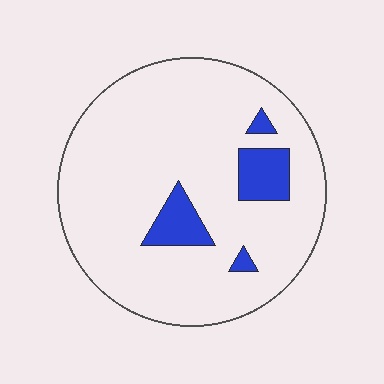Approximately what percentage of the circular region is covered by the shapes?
Approximately 10%.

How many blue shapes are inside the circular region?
4.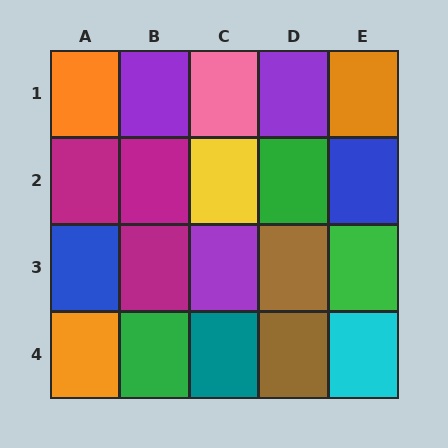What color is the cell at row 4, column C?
Teal.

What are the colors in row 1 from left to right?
Orange, purple, pink, purple, orange.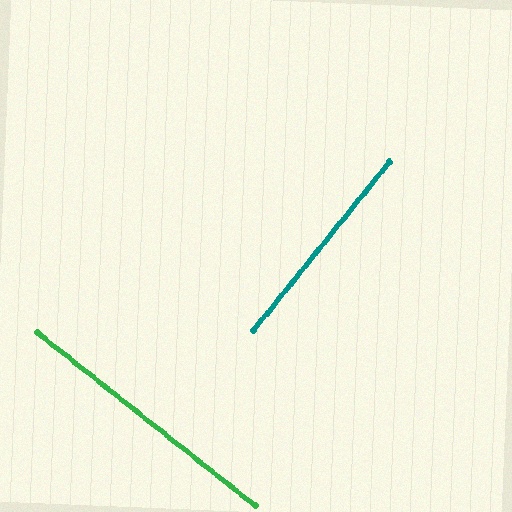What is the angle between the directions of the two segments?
Approximately 89 degrees.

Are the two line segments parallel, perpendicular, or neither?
Perpendicular — they meet at approximately 89°.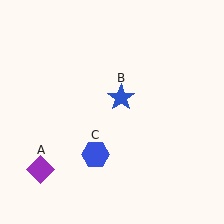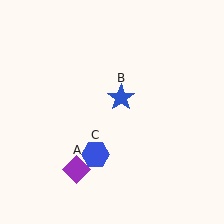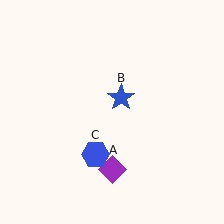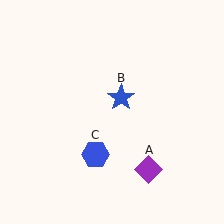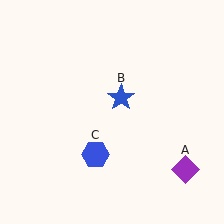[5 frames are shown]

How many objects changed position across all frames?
1 object changed position: purple diamond (object A).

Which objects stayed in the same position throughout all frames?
Blue star (object B) and blue hexagon (object C) remained stationary.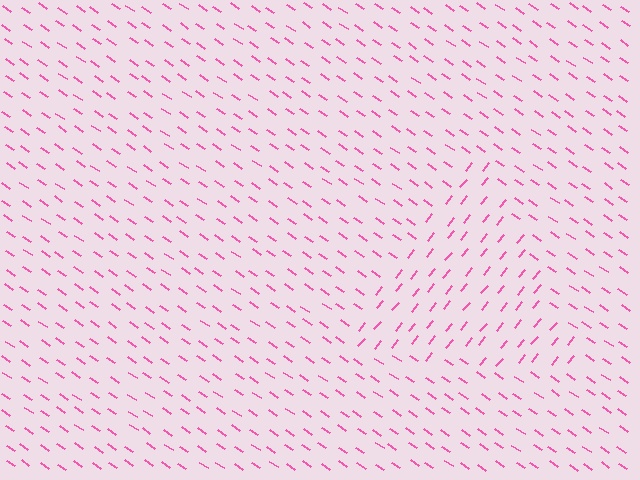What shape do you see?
I see a triangle.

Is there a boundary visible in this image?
Yes, there is a texture boundary formed by a change in line orientation.